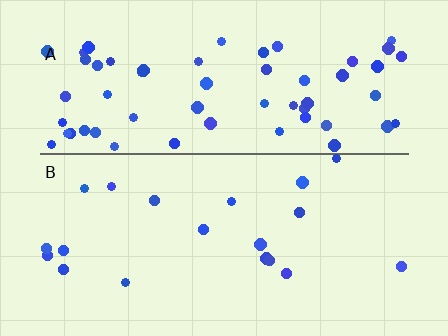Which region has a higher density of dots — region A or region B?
A (the top).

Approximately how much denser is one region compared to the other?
Approximately 3.2× — region A over region B.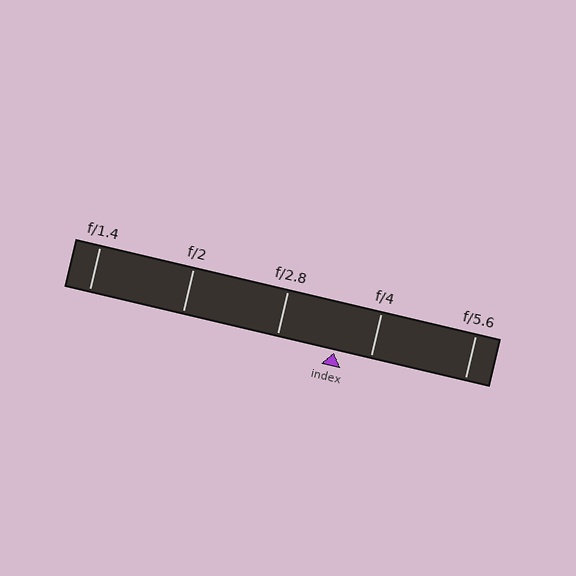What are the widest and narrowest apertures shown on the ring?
The widest aperture shown is f/1.4 and the narrowest is f/5.6.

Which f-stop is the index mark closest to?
The index mark is closest to f/4.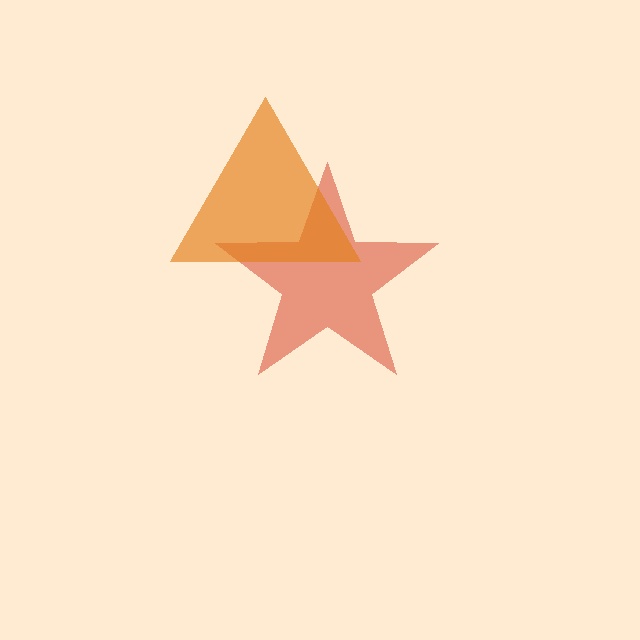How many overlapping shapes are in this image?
There are 2 overlapping shapes in the image.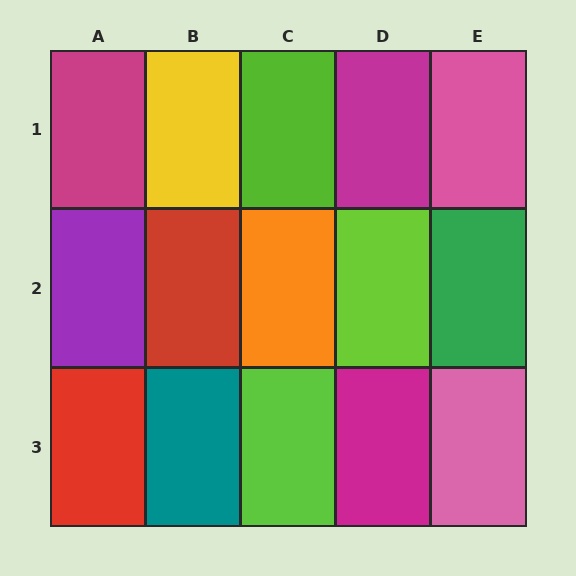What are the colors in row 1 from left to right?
Magenta, yellow, lime, magenta, pink.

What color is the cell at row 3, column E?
Pink.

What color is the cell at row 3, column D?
Magenta.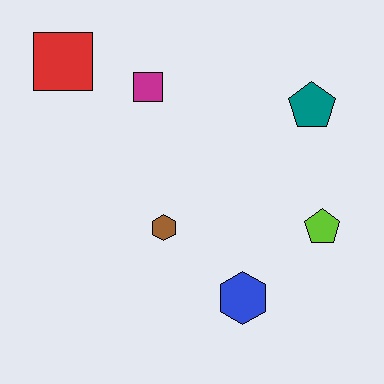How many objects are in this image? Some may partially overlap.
There are 6 objects.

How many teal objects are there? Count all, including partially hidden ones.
There is 1 teal object.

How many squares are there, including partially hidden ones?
There are 2 squares.